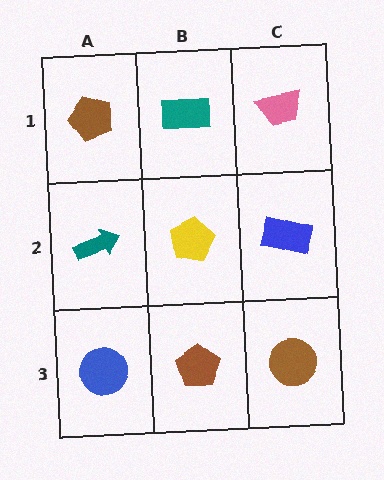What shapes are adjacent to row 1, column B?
A yellow pentagon (row 2, column B), a brown pentagon (row 1, column A), a pink trapezoid (row 1, column C).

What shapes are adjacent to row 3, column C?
A blue rectangle (row 2, column C), a brown pentagon (row 3, column B).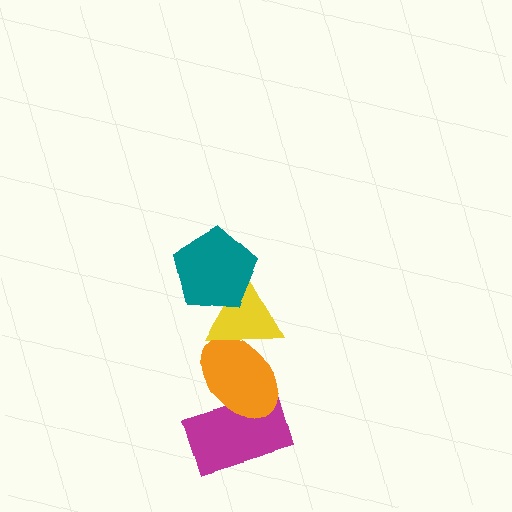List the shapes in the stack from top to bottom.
From top to bottom: the teal pentagon, the yellow triangle, the orange ellipse, the magenta rectangle.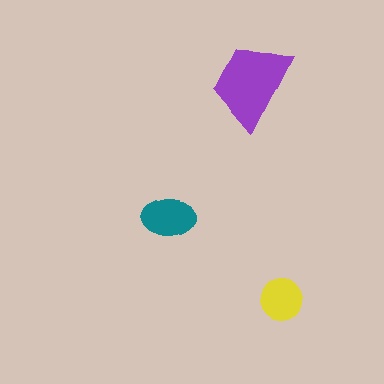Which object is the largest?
The purple trapezoid.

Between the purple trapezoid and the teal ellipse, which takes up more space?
The purple trapezoid.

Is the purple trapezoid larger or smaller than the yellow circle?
Larger.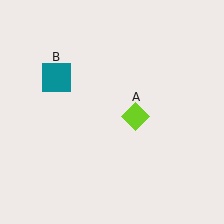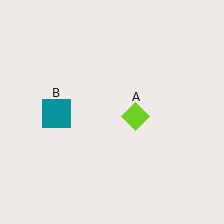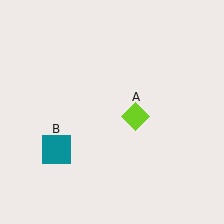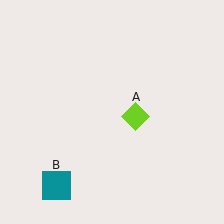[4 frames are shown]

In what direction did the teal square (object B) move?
The teal square (object B) moved down.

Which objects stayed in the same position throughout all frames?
Lime diamond (object A) remained stationary.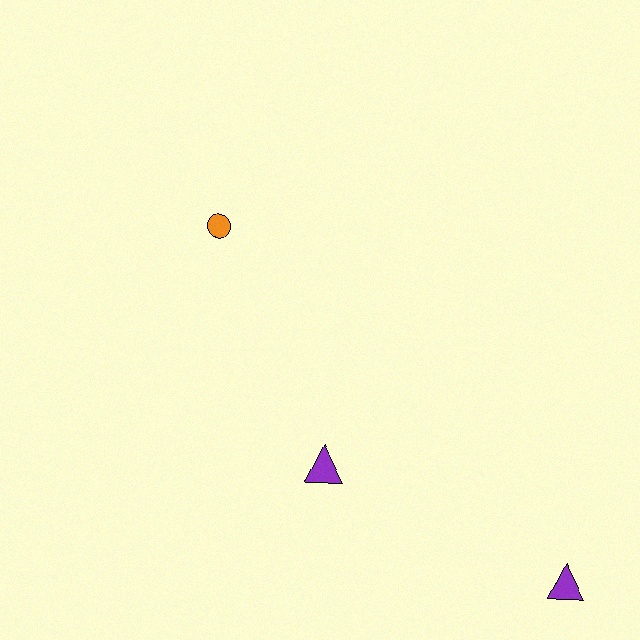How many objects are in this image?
There are 3 objects.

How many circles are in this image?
There is 1 circle.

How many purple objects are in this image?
There are 2 purple objects.